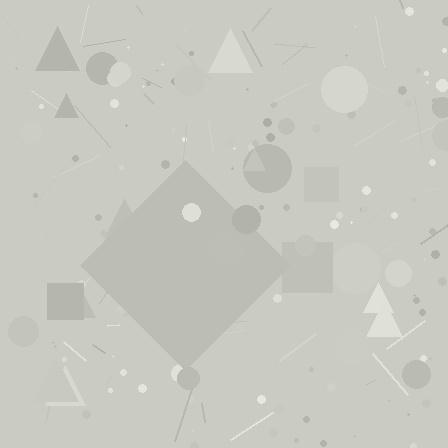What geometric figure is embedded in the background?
A diamond is embedded in the background.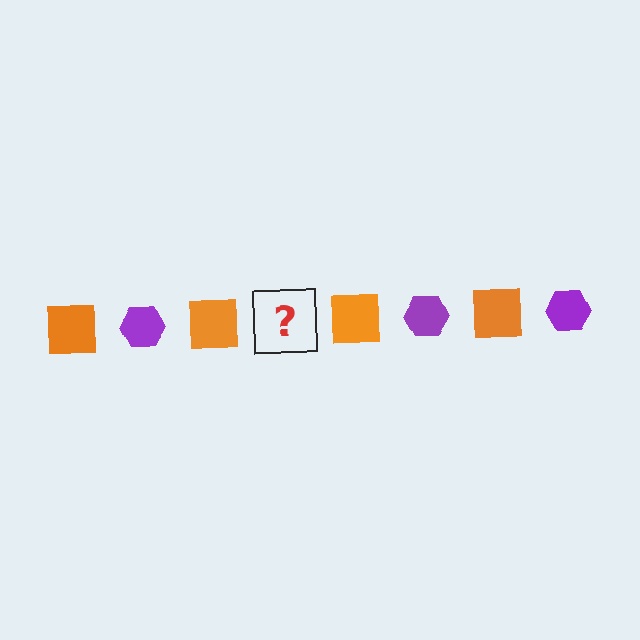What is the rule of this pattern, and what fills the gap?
The rule is that the pattern alternates between orange square and purple hexagon. The gap should be filled with a purple hexagon.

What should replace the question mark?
The question mark should be replaced with a purple hexagon.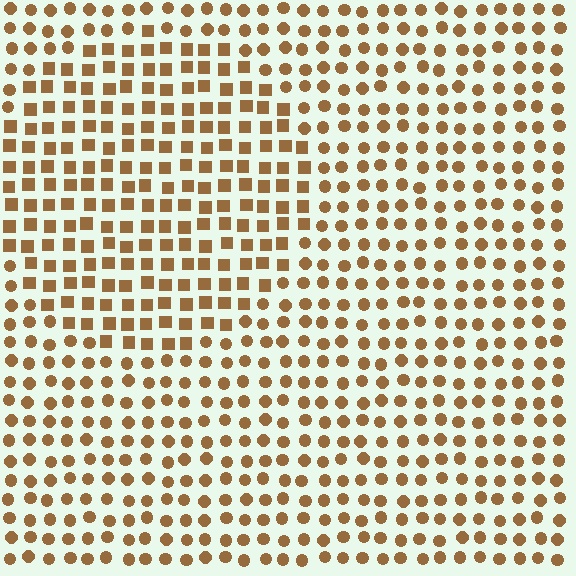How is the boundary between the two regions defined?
The boundary is defined by a change in element shape: squares inside vs. circles outside. All elements share the same color and spacing.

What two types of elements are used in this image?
The image uses squares inside the circle region and circles outside it.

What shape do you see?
I see a circle.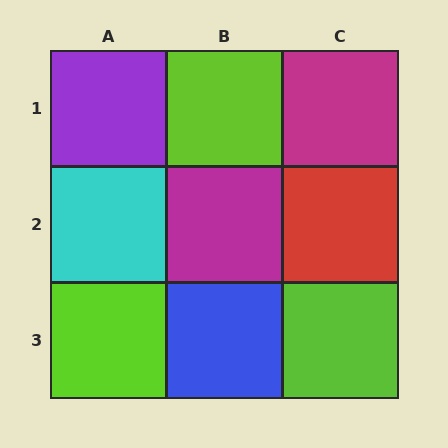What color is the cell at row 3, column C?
Lime.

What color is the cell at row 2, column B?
Magenta.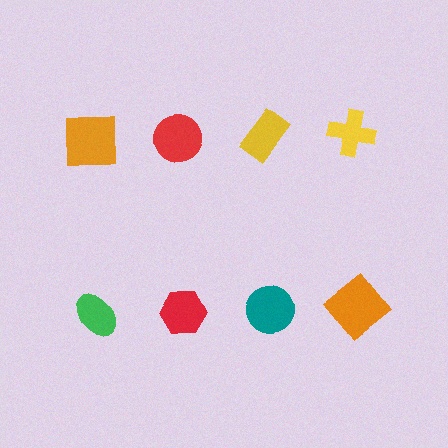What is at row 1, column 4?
A yellow cross.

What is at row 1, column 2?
A red circle.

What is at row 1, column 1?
An orange square.